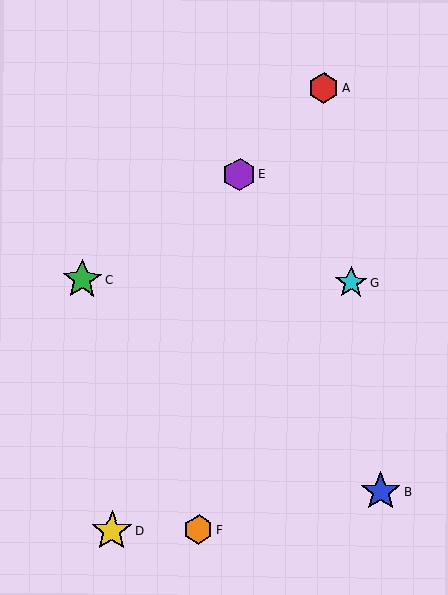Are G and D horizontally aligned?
No, G is at y≈283 and D is at y≈531.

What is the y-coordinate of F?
Object F is at y≈529.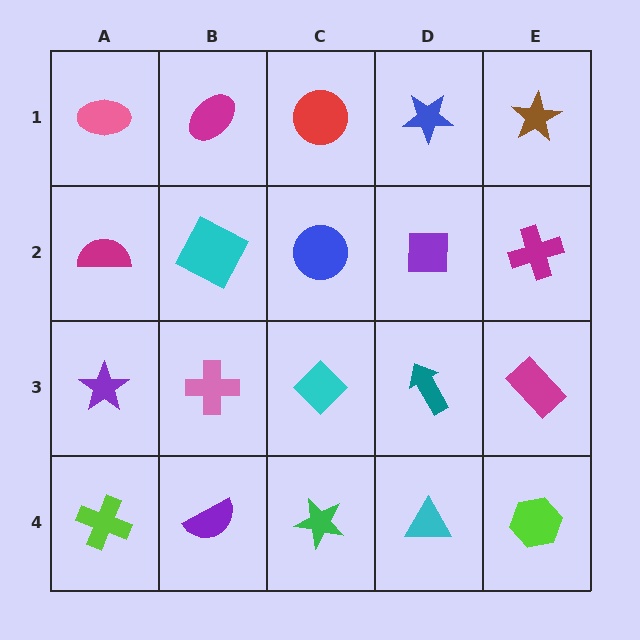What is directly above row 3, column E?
A magenta cross.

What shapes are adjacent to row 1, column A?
A magenta semicircle (row 2, column A), a magenta ellipse (row 1, column B).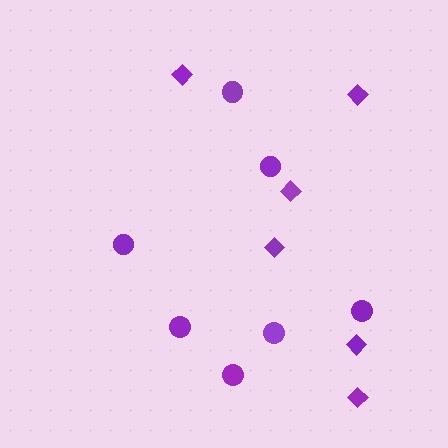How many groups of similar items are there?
There are 2 groups: one group of circles (7) and one group of diamonds (6).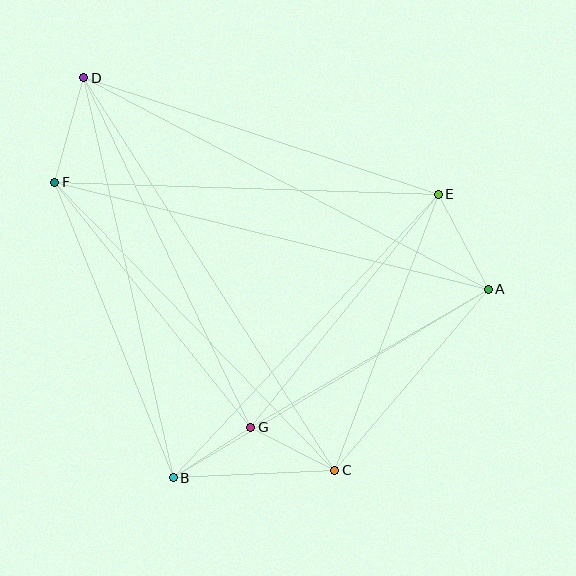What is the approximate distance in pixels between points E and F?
The distance between E and F is approximately 384 pixels.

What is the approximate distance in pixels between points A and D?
The distance between A and D is approximately 456 pixels.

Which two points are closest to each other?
Points B and G are closest to each other.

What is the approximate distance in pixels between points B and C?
The distance between B and C is approximately 161 pixels.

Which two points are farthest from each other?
Points C and D are farthest from each other.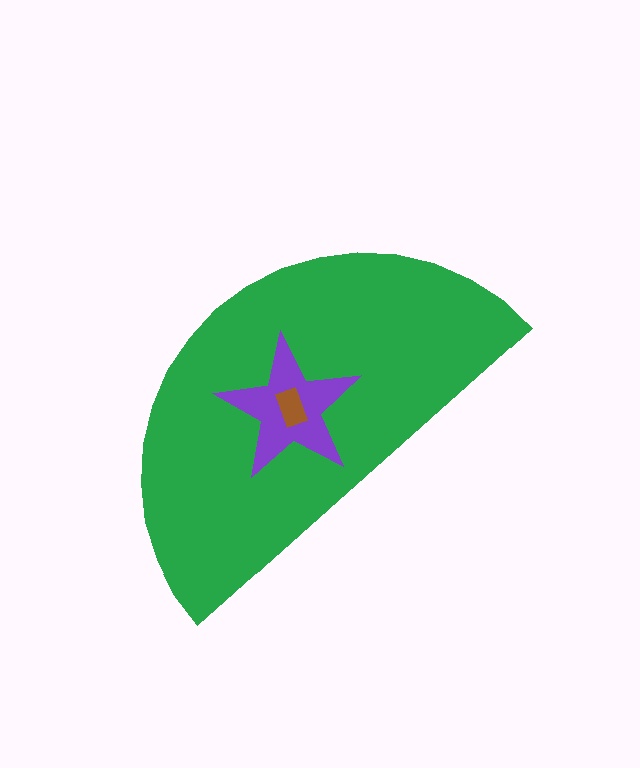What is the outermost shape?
The green semicircle.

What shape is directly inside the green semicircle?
The purple star.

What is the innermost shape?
The brown rectangle.